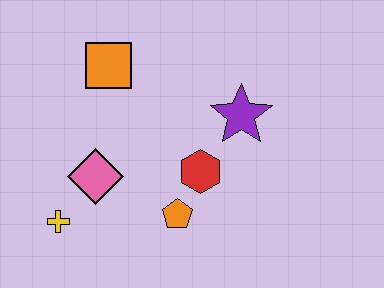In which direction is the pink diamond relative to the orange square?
The pink diamond is below the orange square.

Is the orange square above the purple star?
Yes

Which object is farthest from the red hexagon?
The yellow cross is farthest from the red hexagon.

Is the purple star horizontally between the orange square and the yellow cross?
No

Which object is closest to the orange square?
The pink diamond is closest to the orange square.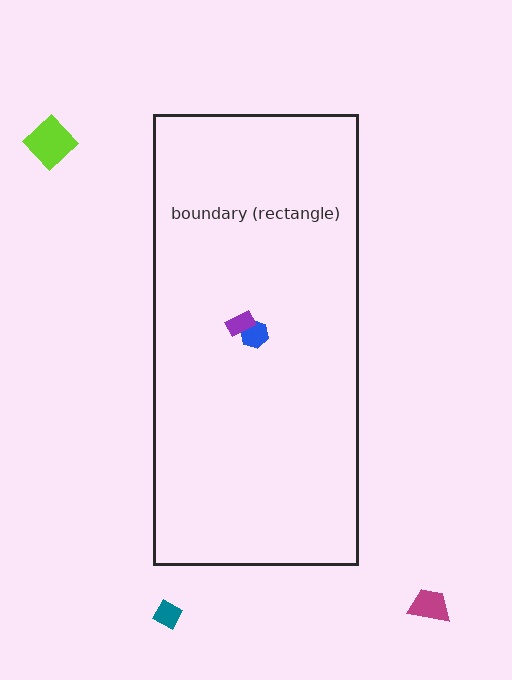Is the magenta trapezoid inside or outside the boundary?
Outside.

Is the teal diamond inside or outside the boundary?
Outside.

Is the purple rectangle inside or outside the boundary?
Inside.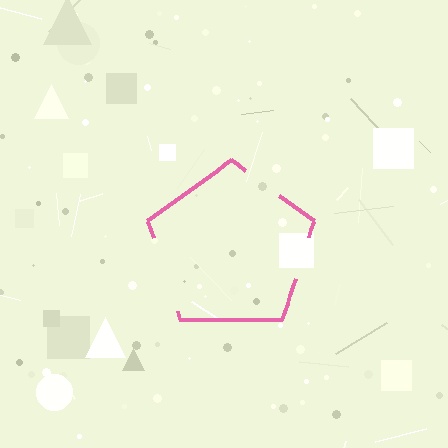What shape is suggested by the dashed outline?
The dashed outline suggests a pentagon.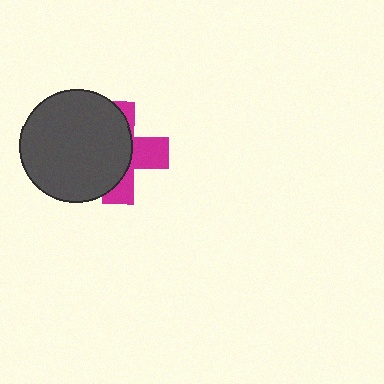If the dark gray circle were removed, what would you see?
You would see the complete magenta cross.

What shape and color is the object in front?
The object in front is a dark gray circle.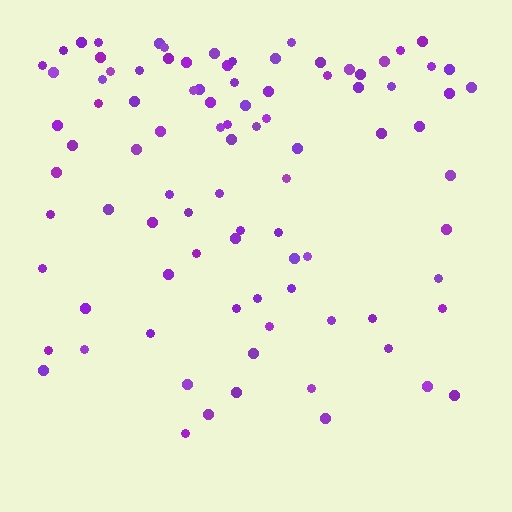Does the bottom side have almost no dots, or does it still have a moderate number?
Still a moderate number, just noticeably fewer than the top.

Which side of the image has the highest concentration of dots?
The top.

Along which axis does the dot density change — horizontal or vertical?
Vertical.